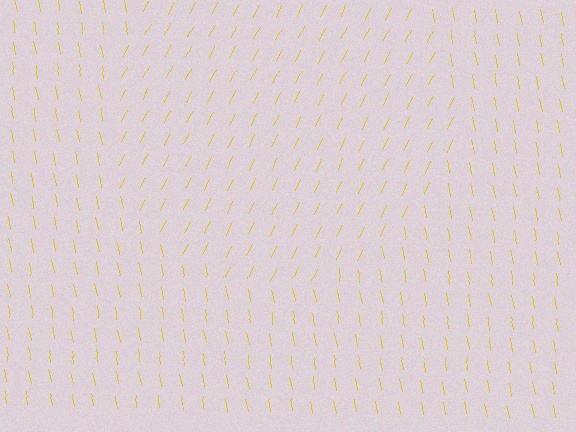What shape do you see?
I see a circle.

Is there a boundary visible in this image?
Yes, there is a texture boundary formed by a change in line orientation.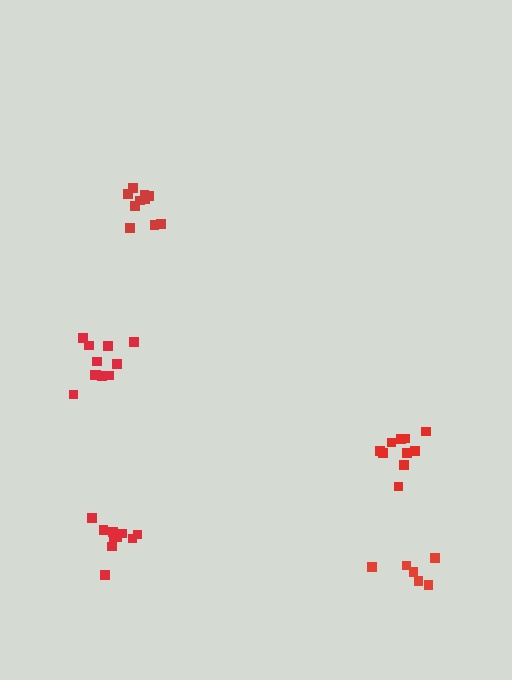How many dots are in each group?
Group 1: 6 dots, Group 2: 10 dots, Group 3: 10 dots, Group 4: 11 dots, Group 5: 11 dots (48 total).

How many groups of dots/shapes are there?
There are 5 groups.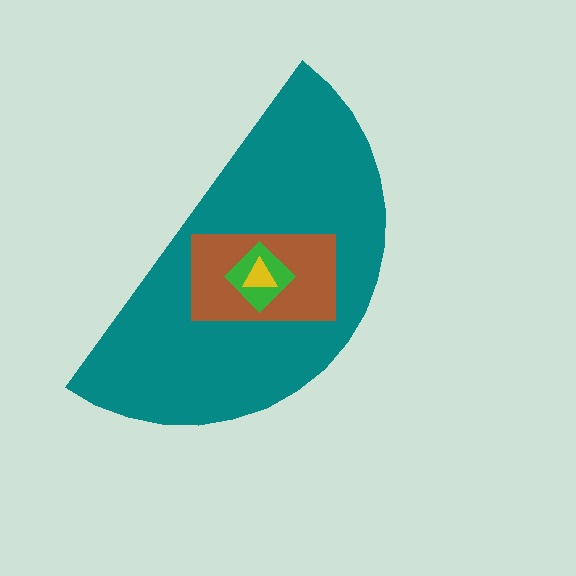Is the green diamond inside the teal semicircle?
Yes.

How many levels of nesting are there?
4.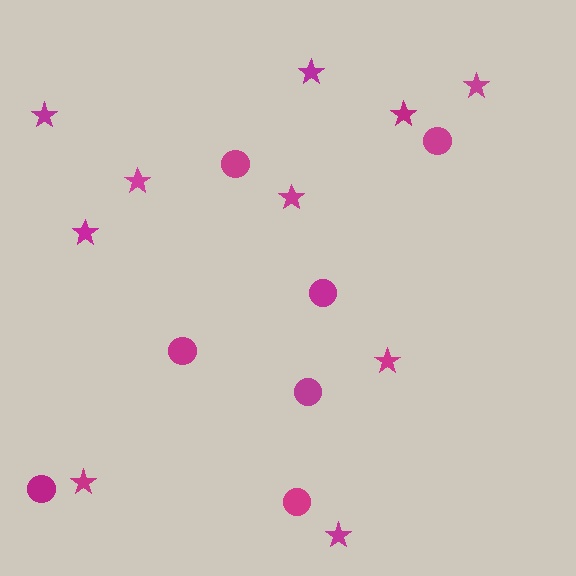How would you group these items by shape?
There are 2 groups: one group of stars (10) and one group of circles (7).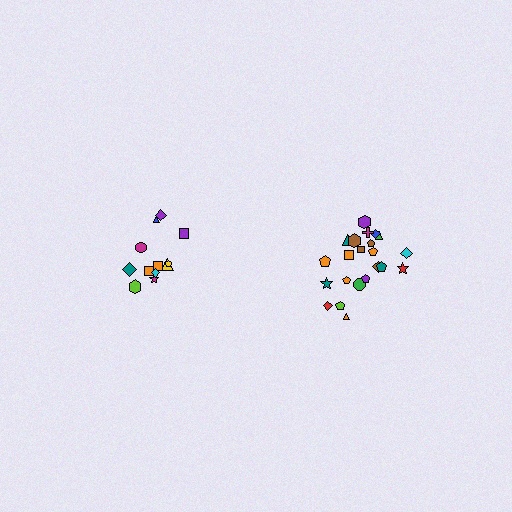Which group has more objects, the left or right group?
The right group.